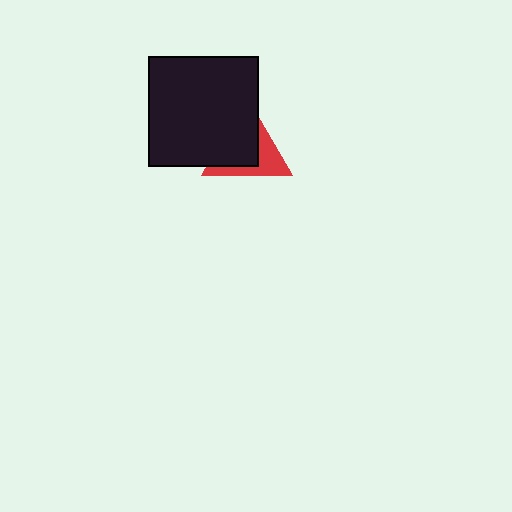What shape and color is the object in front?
The object in front is a black square.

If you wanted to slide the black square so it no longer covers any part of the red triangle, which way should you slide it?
Slide it toward the upper-left — that is the most direct way to separate the two shapes.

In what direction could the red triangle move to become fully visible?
The red triangle could move toward the lower-right. That would shift it out from behind the black square entirely.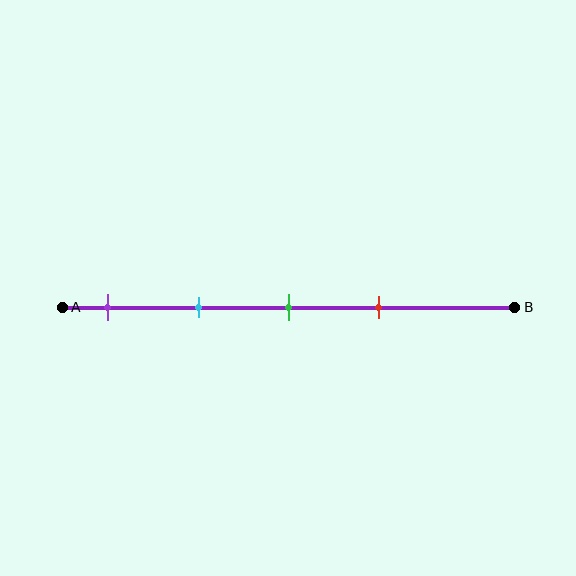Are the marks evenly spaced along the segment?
Yes, the marks are approximately evenly spaced.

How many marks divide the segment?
There are 4 marks dividing the segment.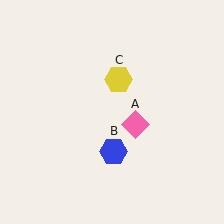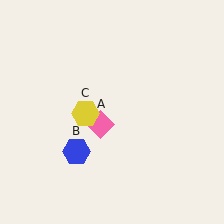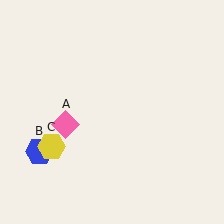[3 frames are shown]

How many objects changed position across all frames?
3 objects changed position: pink diamond (object A), blue hexagon (object B), yellow hexagon (object C).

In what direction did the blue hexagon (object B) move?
The blue hexagon (object B) moved left.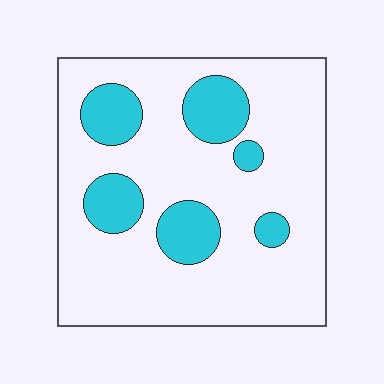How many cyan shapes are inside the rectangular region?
6.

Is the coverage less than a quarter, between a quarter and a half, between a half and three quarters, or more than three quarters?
Less than a quarter.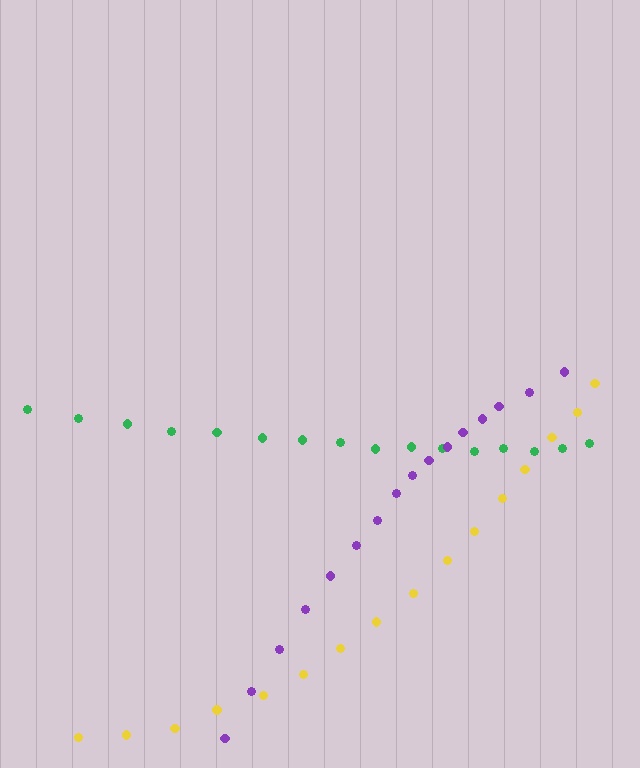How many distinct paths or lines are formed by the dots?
There are 3 distinct paths.